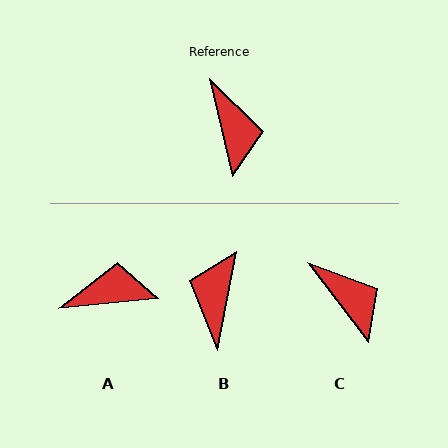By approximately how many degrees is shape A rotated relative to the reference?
Approximately 83 degrees counter-clockwise.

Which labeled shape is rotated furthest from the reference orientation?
B, about 156 degrees away.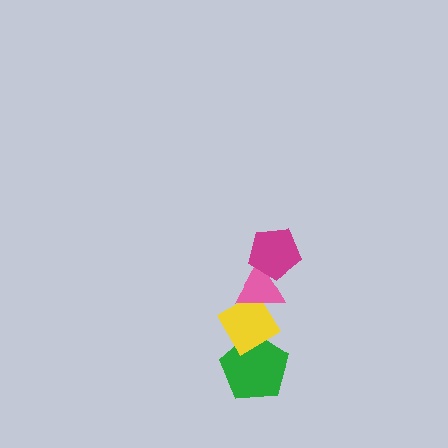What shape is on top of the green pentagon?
The yellow diamond is on top of the green pentagon.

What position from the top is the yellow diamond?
The yellow diamond is 3rd from the top.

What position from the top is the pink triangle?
The pink triangle is 2nd from the top.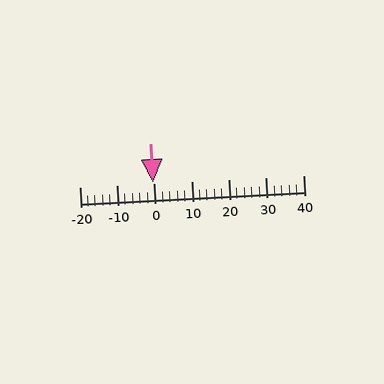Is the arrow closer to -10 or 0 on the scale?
The arrow is closer to 0.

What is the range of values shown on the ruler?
The ruler shows values from -20 to 40.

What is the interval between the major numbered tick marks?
The major tick marks are spaced 10 units apart.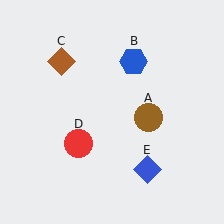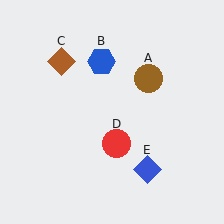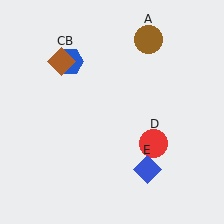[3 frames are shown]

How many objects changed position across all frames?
3 objects changed position: brown circle (object A), blue hexagon (object B), red circle (object D).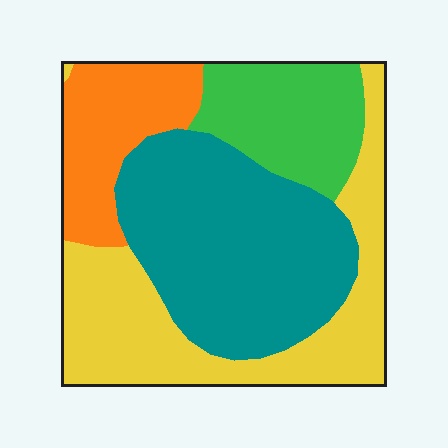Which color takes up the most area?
Teal, at roughly 35%.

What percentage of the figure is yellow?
Yellow takes up about one third (1/3) of the figure.